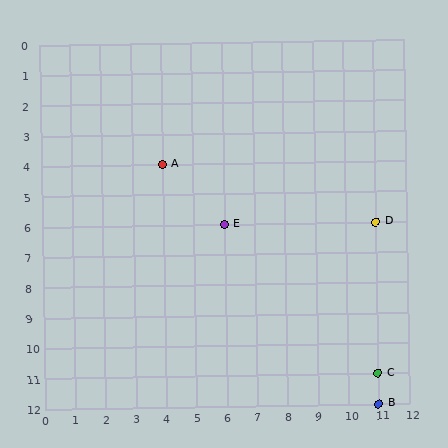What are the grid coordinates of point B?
Point B is at grid coordinates (11, 12).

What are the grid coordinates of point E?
Point E is at grid coordinates (6, 6).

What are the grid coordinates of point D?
Point D is at grid coordinates (11, 6).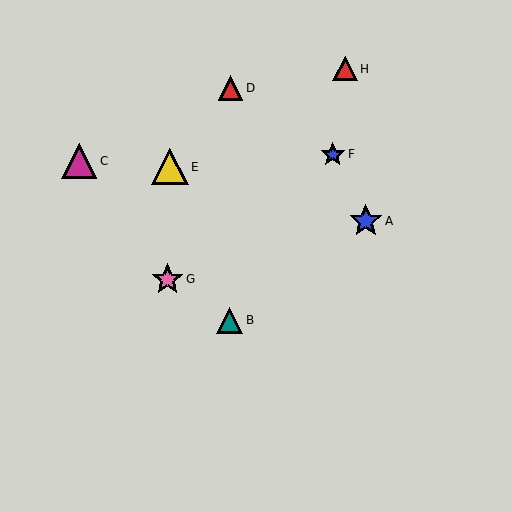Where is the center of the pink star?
The center of the pink star is at (167, 279).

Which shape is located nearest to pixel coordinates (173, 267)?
The pink star (labeled G) at (167, 279) is nearest to that location.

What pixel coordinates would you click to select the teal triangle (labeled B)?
Click at (230, 320) to select the teal triangle B.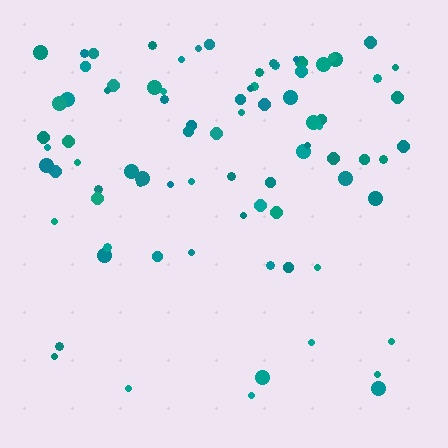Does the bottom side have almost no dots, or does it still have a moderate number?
Still a moderate number, just noticeably fewer than the top.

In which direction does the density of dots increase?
From bottom to top, with the top side densest.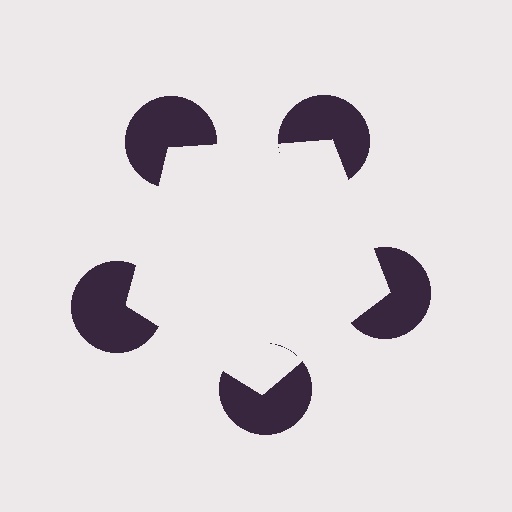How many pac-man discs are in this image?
There are 5 — one at each vertex of the illusory pentagon.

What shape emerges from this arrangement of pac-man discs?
An illusory pentagon — its edges are inferred from the aligned wedge cuts in the pac-man discs, not physically drawn.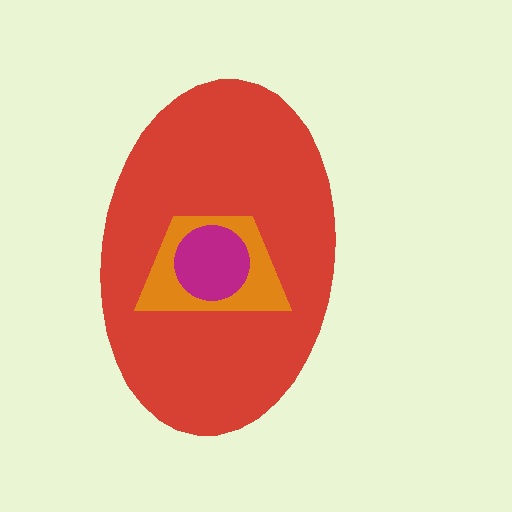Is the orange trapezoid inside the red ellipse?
Yes.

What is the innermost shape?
The magenta circle.